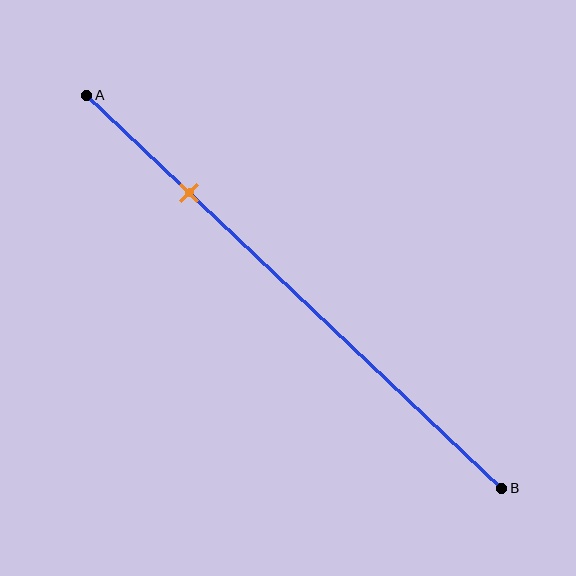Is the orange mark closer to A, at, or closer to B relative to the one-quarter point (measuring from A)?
The orange mark is approximately at the one-quarter point of segment AB.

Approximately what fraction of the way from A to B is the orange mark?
The orange mark is approximately 25% of the way from A to B.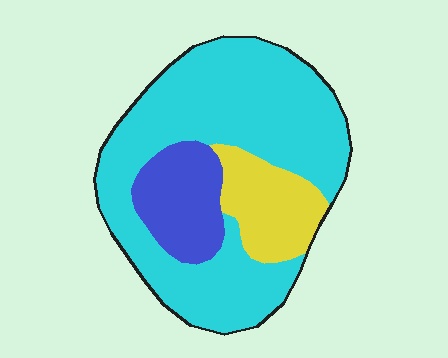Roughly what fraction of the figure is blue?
Blue covers roughly 15% of the figure.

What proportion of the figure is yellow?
Yellow takes up about one sixth (1/6) of the figure.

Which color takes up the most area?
Cyan, at roughly 70%.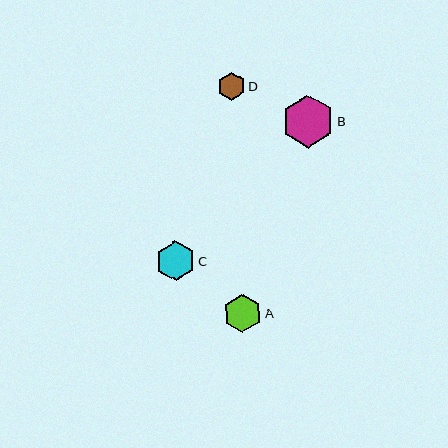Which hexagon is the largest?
Hexagon B is the largest with a size of approximately 52 pixels.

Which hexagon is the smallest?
Hexagon D is the smallest with a size of approximately 28 pixels.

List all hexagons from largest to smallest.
From largest to smallest: B, C, A, D.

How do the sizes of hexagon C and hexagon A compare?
Hexagon C and hexagon A are approximately the same size.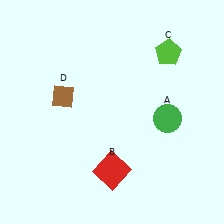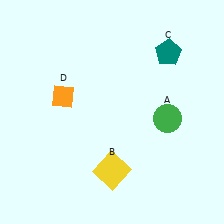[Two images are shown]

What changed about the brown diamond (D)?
In Image 1, D is brown. In Image 2, it changed to orange.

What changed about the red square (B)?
In Image 1, B is red. In Image 2, it changed to yellow.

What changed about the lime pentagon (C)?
In Image 1, C is lime. In Image 2, it changed to teal.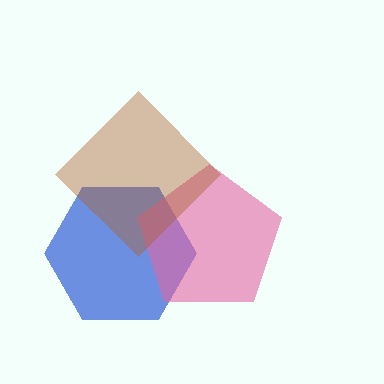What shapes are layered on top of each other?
The layered shapes are: a blue hexagon, a pink pentagon, a brown diamond.